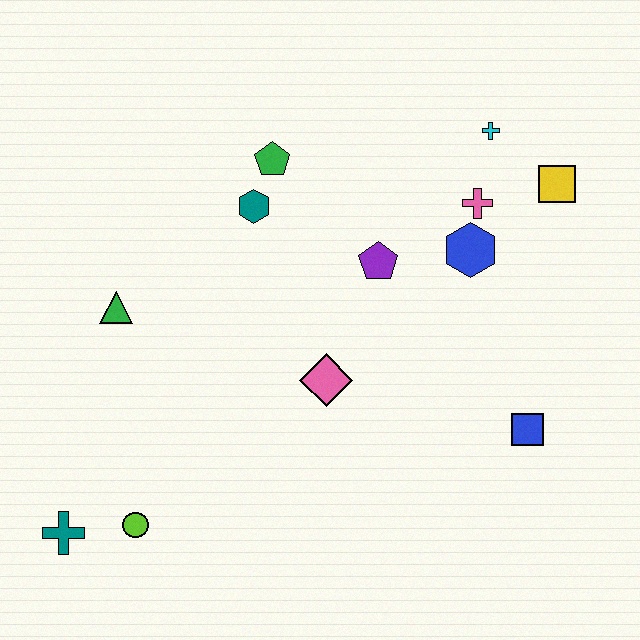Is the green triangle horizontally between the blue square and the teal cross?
Yes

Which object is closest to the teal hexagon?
The green pentagon is closest to the teal hexagon.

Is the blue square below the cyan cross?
Yes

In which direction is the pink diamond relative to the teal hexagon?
The pink diamond is below the teal hexagon.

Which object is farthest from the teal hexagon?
The teal cross is farthest from the teal hexagon.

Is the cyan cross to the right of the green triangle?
Yes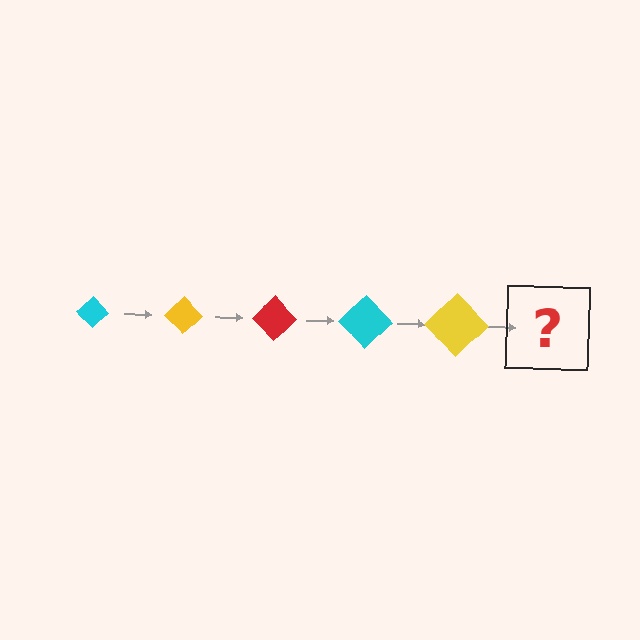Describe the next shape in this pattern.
It should be a red diamond, larger than the previous one.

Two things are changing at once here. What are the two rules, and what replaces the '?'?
The two rules are that the diamond grows larger each step and the color cycles through cyan, yellow, and red. The '?' should be a red diamond, larger than the previous one.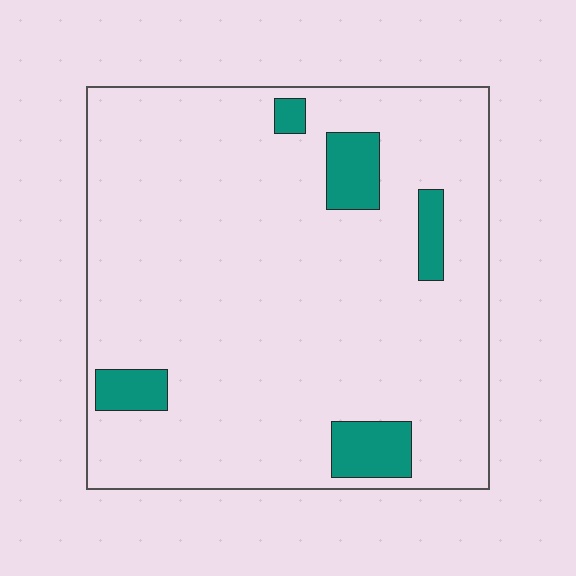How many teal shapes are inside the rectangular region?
5.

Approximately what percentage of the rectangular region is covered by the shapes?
Approximately 10%.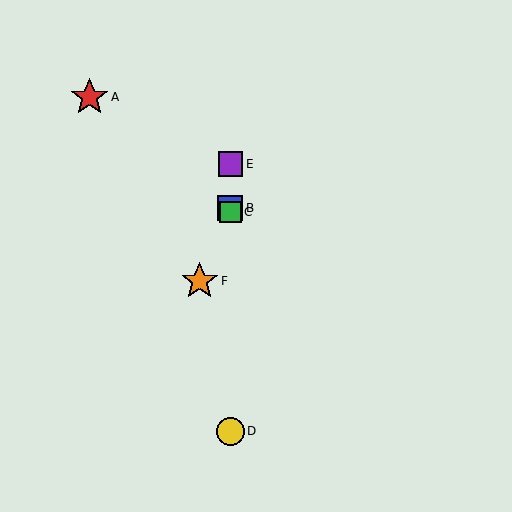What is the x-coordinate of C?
Object C is at x≈230.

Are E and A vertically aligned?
No, E is at x≈230 and A is at x≈89.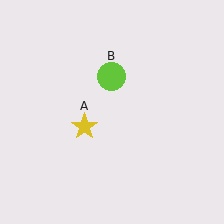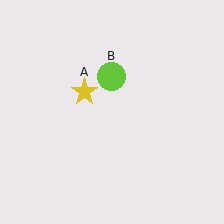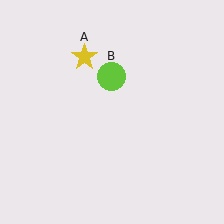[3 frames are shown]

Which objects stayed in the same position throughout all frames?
Lime circle (object B) remained stationary.